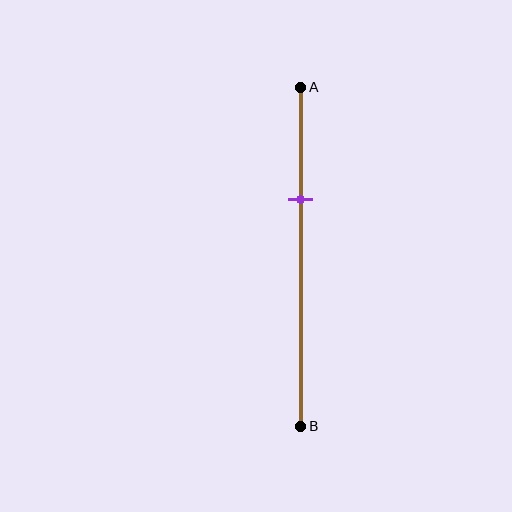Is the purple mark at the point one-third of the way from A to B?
Yes, the mark is approximately at the one-third point.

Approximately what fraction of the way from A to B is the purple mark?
The purple mark is approximately 35% of the way from A to B.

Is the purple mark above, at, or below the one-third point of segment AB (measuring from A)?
The purple mark is approximately at the one-third point of segment AB.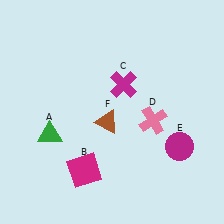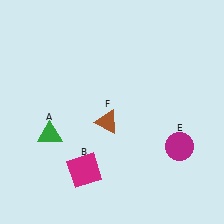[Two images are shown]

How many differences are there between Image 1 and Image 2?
There are 2 differences between the two images.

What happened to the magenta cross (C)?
The magenta cross (C) was removed in Image 2. It was in the top-right area of Image 1.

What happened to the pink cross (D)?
The pink cross (D) was removed in Image 2. It was in the bottom-right area of Image 1.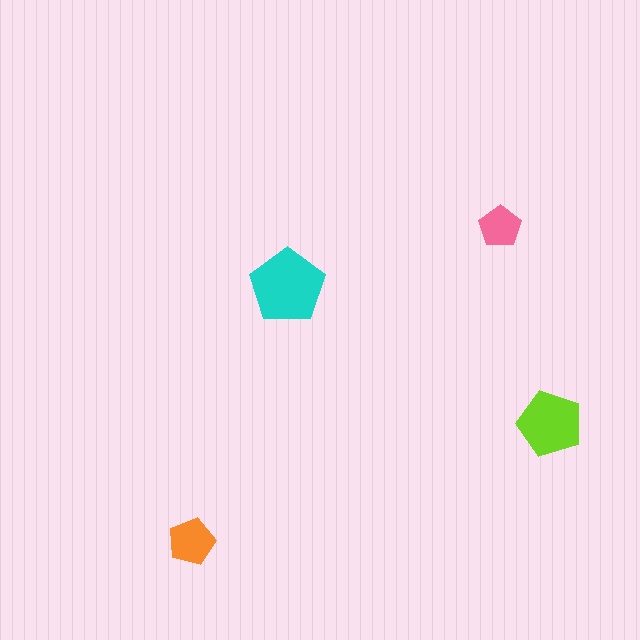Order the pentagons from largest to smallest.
the cyan one, the lime one, the orange one, the pink one.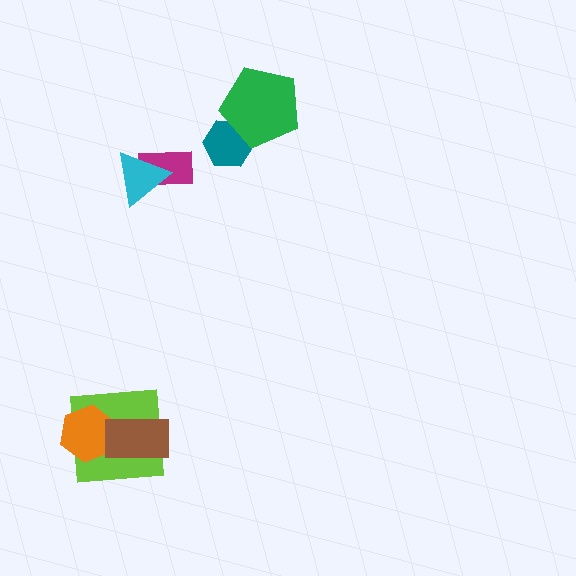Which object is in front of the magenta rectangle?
The cyan triangle is in front of the magenta rectangle.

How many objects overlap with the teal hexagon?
1 object overlaps with the teal hexagon.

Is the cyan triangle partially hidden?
No, no other shape covers it.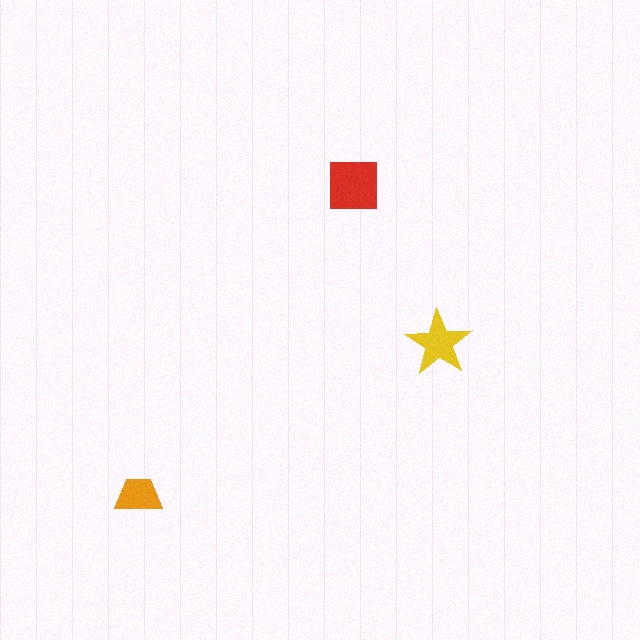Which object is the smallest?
The orange trapezoid.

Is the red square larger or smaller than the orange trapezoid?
Larger.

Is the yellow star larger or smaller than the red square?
Smaller.